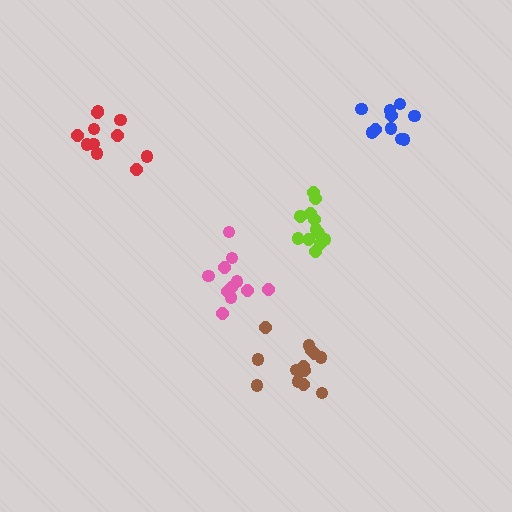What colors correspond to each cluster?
The clusters are colored: brown, pink, red, blue, lime.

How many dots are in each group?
Group 1: 14 dots, Group 2: 11 dots, Group 3: 11 dots, Group 4: 10 dots, Group 5: 13 dots (59 total).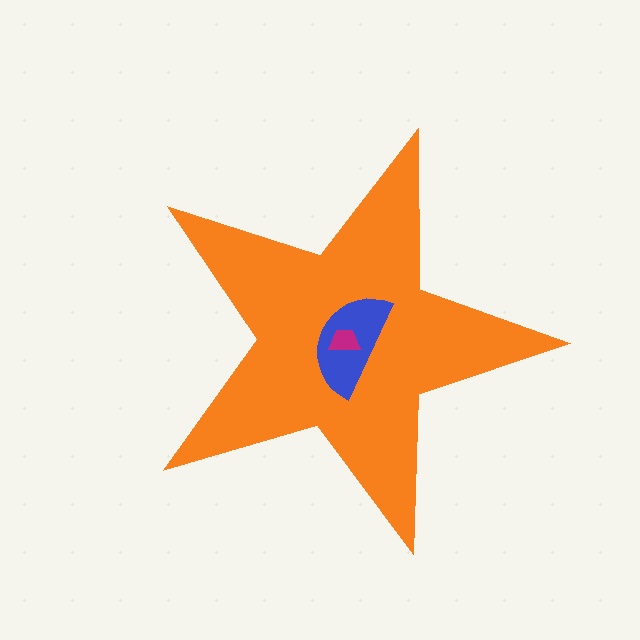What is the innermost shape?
The magenta trapezoid.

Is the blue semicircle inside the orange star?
Yes.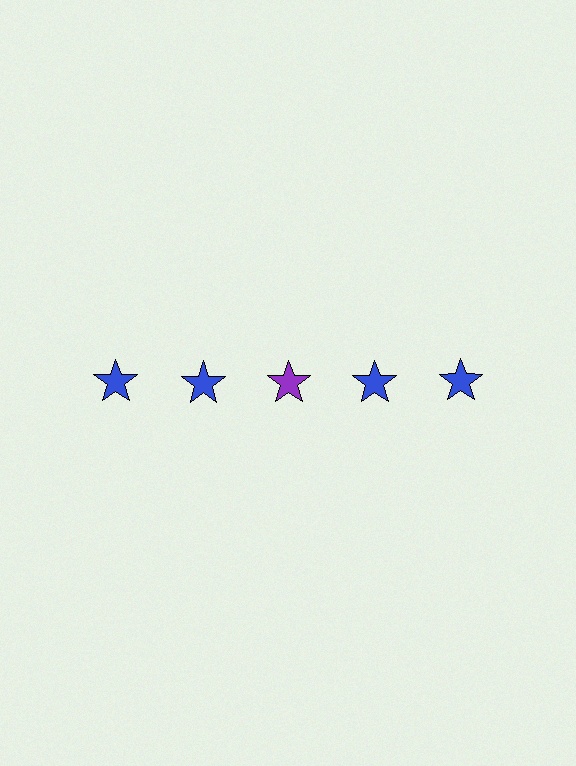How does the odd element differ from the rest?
It has a different color: purple instead of blue.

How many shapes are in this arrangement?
There are 5 shapes arranged in a grid pattern.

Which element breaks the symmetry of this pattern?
The purple star in the top row, center column breaks the symmetry. All other shapes are blue stars.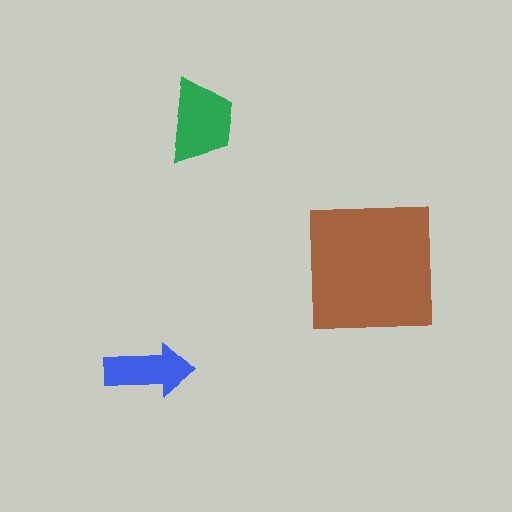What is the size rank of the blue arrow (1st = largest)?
3rd.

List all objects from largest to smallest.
The brown square, the green trapezoid, the blue arrow.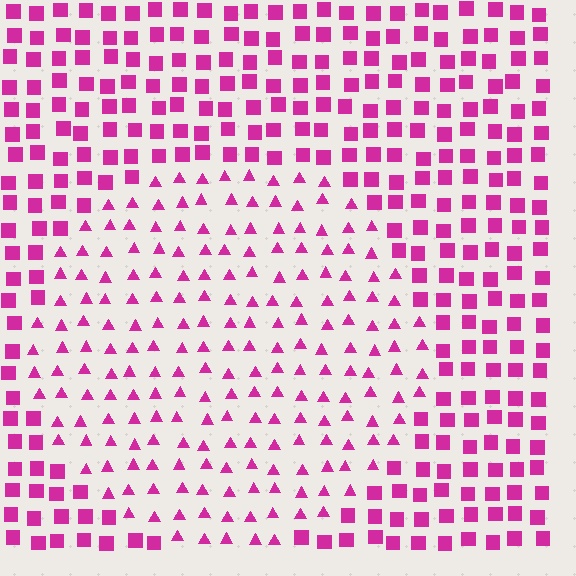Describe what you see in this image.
The image is filled with small magenta elements arranged in a uniform grid. A circle-shaped region contains triangles, while the surrounding area contains squares. The boundary is defined purely by the change in element shape.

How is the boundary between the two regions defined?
The boundary is defined by a change in element shape: triangles inside vs. squares outside. All elements share the same color and spacing.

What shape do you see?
I see a circle.